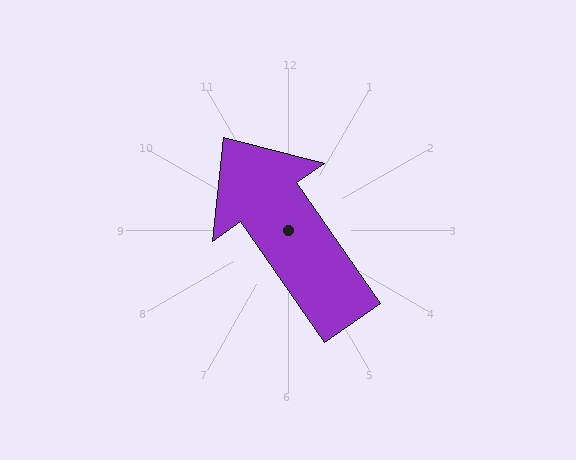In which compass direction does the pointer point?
Northwest.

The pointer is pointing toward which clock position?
Roughly 11 o'clock.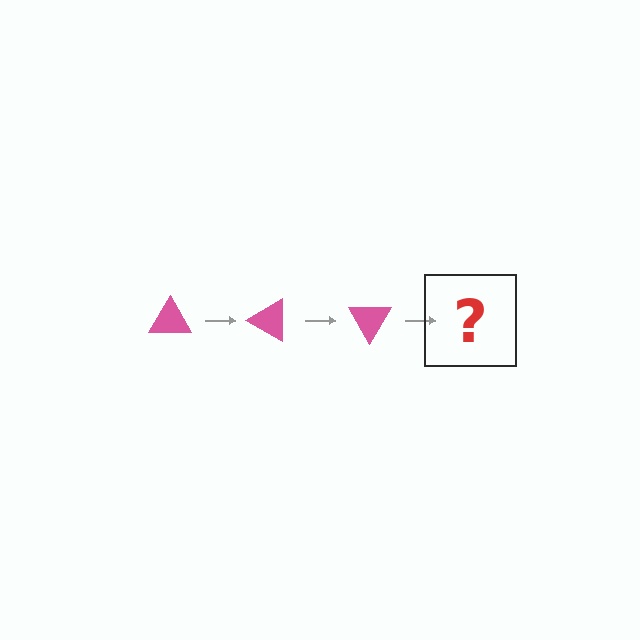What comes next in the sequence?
The next element should be a pink triangle rotated 90 degrees.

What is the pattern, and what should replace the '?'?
The pattern is that the triangle rotates 30 degrees each step. The '?' should be a pink triangle rotated 90 degrees.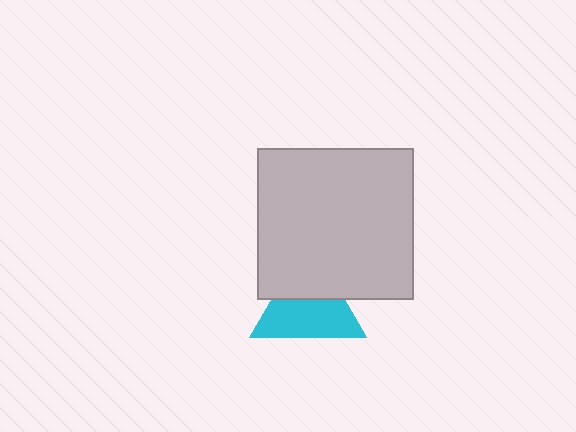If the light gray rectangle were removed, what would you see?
You would see the complete cyan triangle.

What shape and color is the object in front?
The object in front is a light gray rectangle.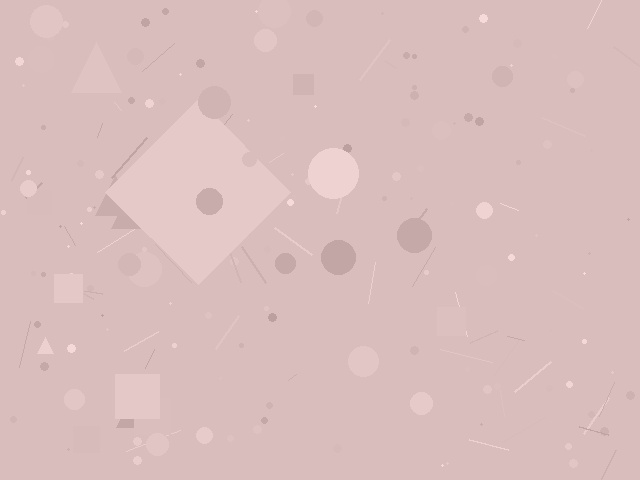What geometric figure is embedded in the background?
A diamond is embedded in the background.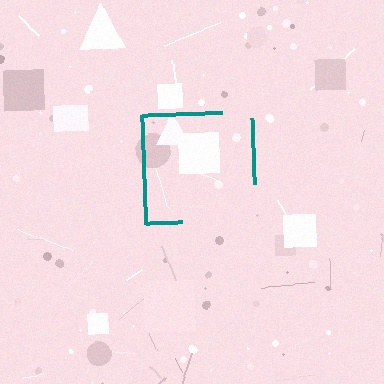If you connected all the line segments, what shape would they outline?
They would outline a square.